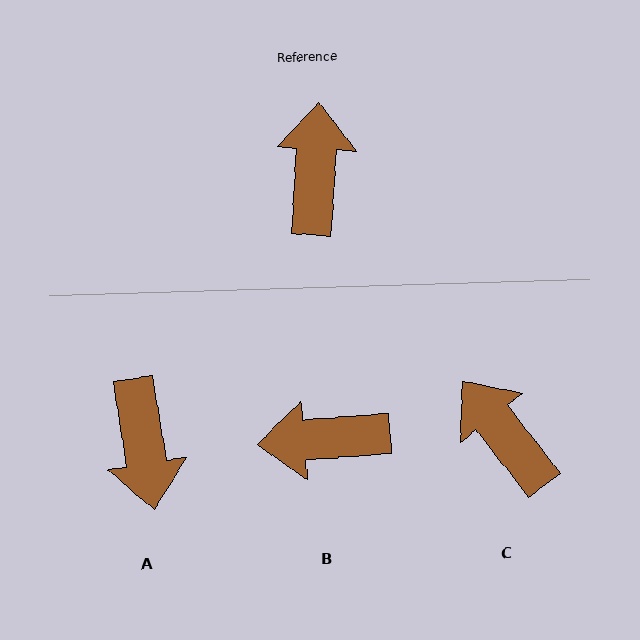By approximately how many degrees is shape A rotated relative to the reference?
Approximately 167 degrees clockwise.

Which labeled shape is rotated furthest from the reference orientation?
A, about 167 degrees away.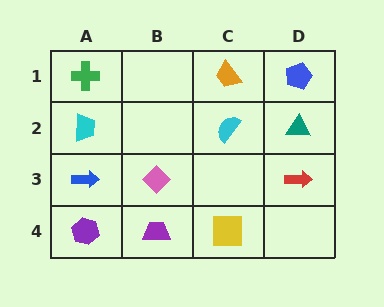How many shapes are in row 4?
3 shapes.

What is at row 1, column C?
An orange trapezoid.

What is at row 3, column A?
A blue arrow.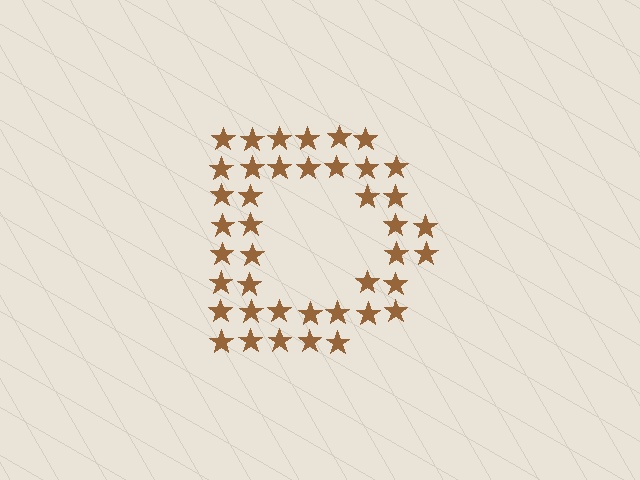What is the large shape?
The large shape is the letter D.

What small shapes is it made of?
It is made of small stars.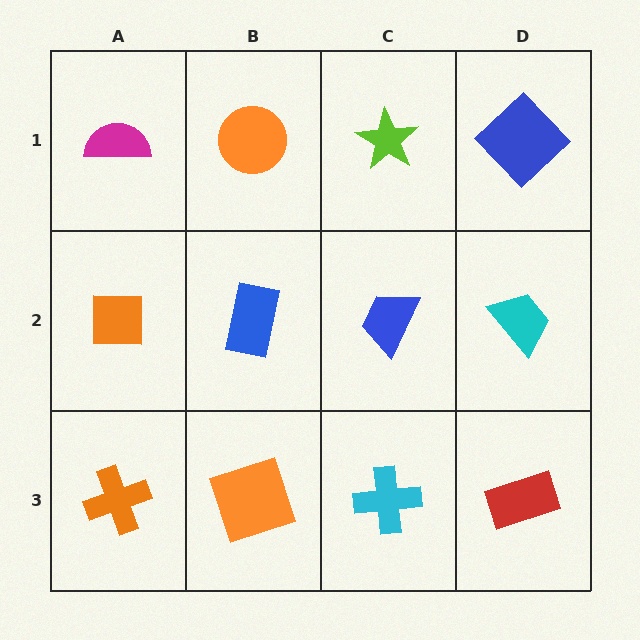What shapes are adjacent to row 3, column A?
An orange square (row 2, column A), an orange square (row 3, column B).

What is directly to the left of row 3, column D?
A cyan cross.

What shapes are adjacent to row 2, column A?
A magenta semicircle (row 1, column A), an orange cross (row 3, column A), a blue rectangle (row 2, column B).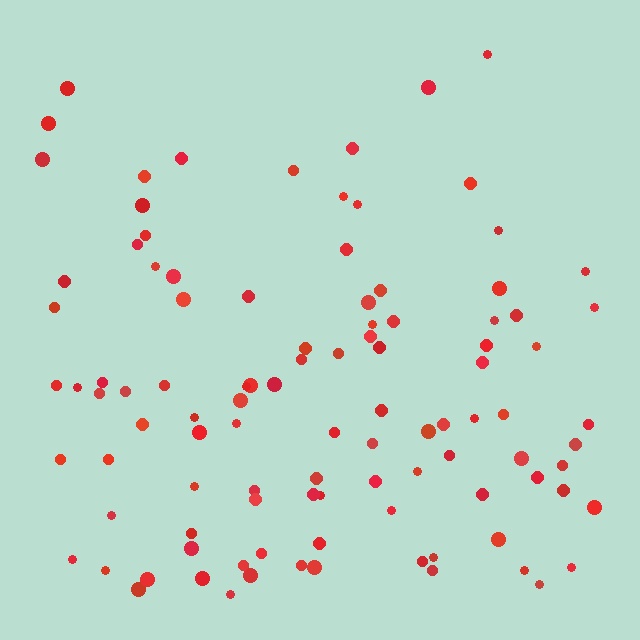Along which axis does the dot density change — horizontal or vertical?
Vertical.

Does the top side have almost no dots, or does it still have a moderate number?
Still a moderate number, just noticeably fewer than the bottom.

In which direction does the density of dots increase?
From top to bottom, with the bottom side densest.